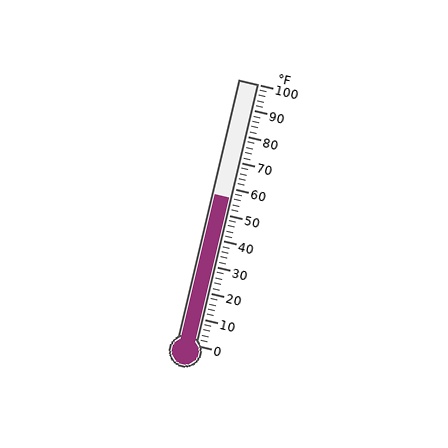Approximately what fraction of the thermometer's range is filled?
The thermometer is filled to approximately 55% of its range.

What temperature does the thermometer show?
The thermometer shows approximately 56°F.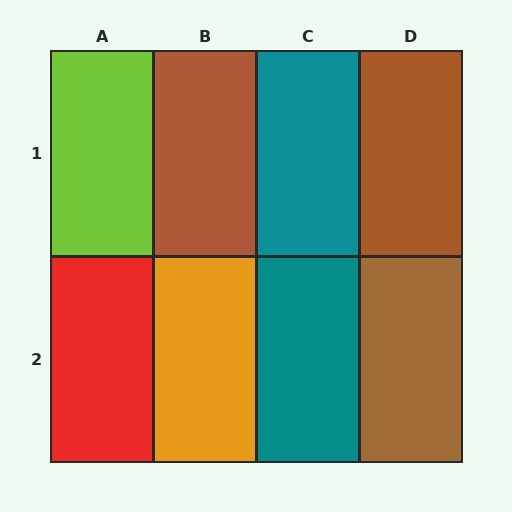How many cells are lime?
1 cell is lime.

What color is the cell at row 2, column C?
Teal.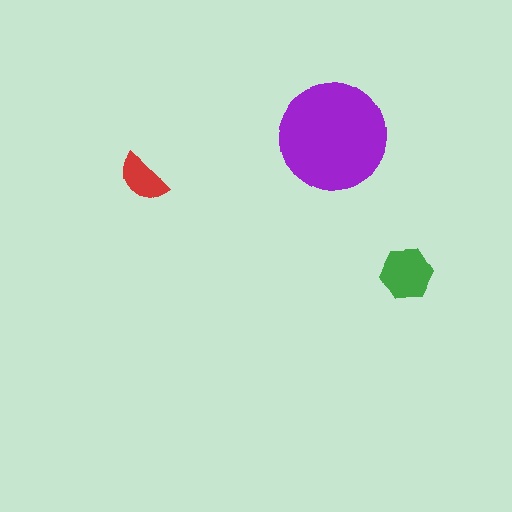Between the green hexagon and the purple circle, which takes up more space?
The purple circle.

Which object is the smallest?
The red semicircle.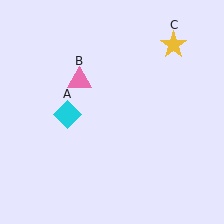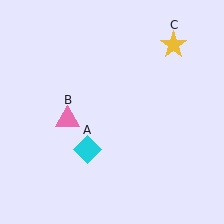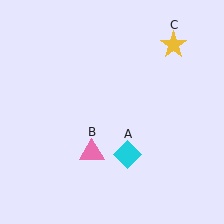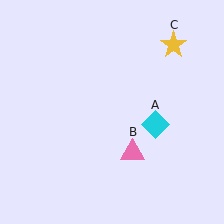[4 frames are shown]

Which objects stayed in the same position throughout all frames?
Yellow star (object C) remained stationary.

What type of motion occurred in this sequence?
The cyan diamond (object A), pink triangle (object B) rotated counterclockwise around the center of the scene.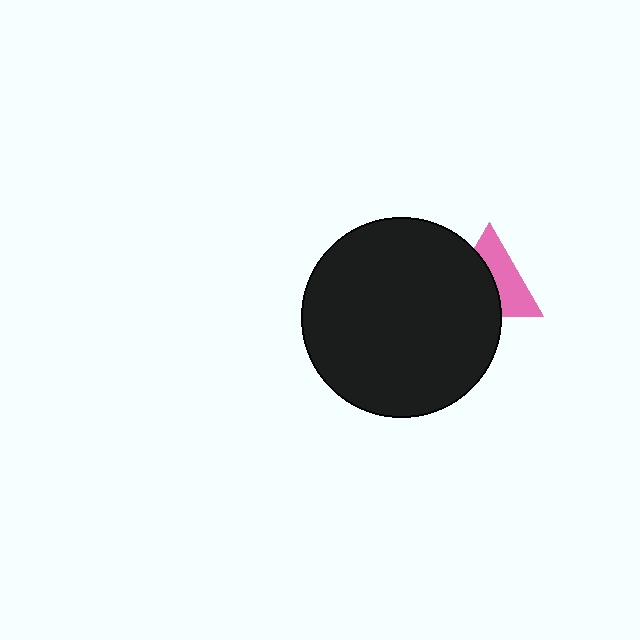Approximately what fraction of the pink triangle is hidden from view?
Roughly 51% of the pink triangle is hidden behind the black circle.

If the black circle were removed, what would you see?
You would see the complete pink triangle.